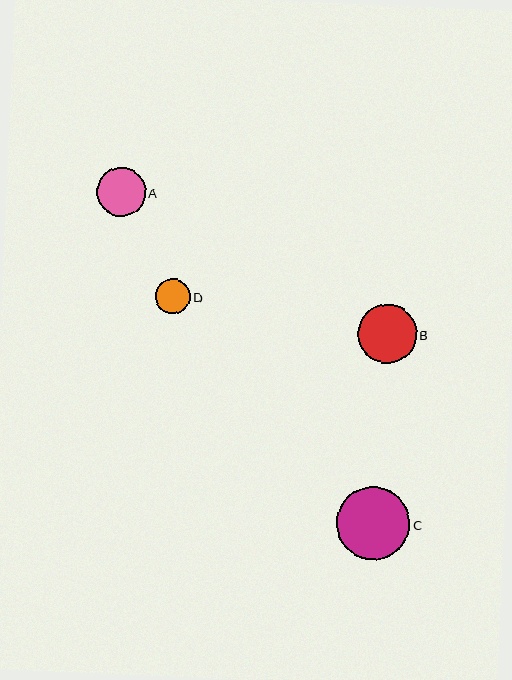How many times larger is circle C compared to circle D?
Circle C is approximately 2.1 times the size of circle D.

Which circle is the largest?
Circle C is the largest with a size of approximately 74 pixels.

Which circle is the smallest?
Circle D is the smallest with a size of approximately 34 pixels.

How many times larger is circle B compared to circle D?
Circle B is approximately 1.7 times the size of circle D.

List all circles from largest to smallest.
From largest to smallest: C, B, A, D.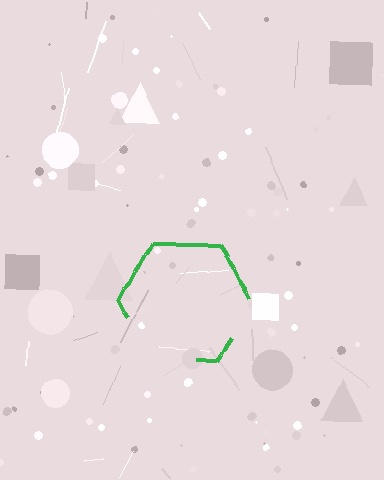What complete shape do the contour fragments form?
The contour fragments form a hexagon.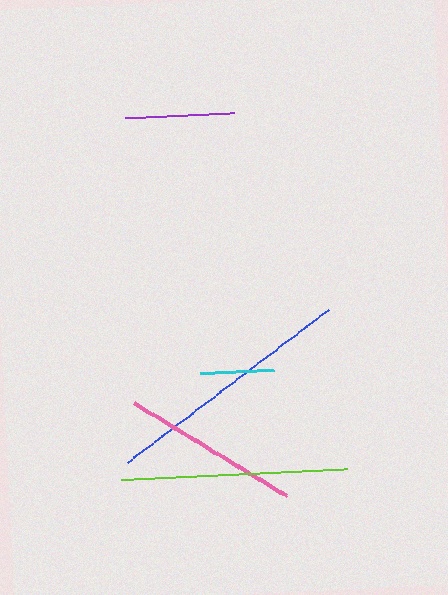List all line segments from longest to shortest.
From longest to shortest: blue, lime, pink, purple, cyan.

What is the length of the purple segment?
The purple segment is approximately 109 pixels long.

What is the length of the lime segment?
The lime segment is approximately 227 pixels long.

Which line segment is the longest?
The blue line is the longest at approximately 253 pixels.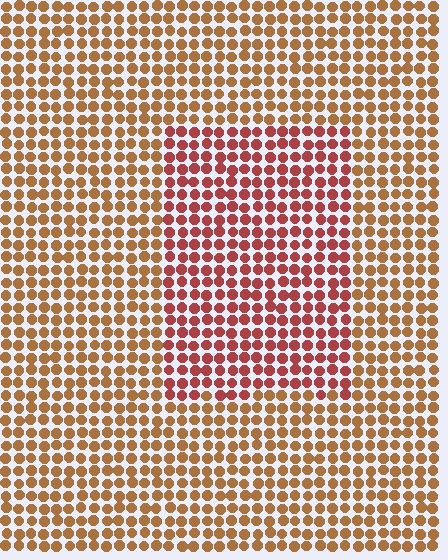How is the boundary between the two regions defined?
The boundary is defined purely by a slight shift in hue (about 32 degrees). Spacing, size, and orientation are identical on both sides.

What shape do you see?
I see a rectangle.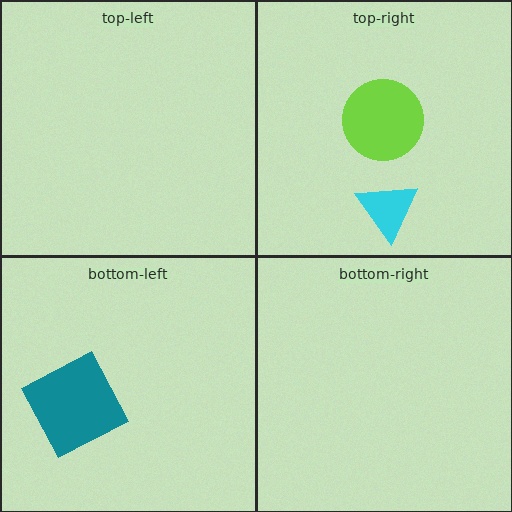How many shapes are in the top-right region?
2.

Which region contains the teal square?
The bottom-left region.